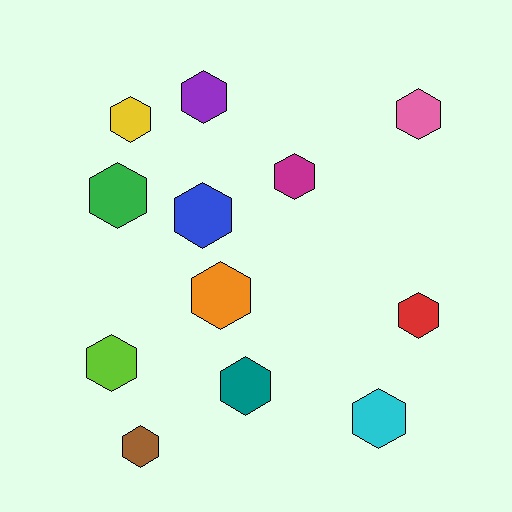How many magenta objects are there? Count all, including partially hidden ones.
There is 1 magenta object.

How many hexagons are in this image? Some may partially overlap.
There are 12 hexagons.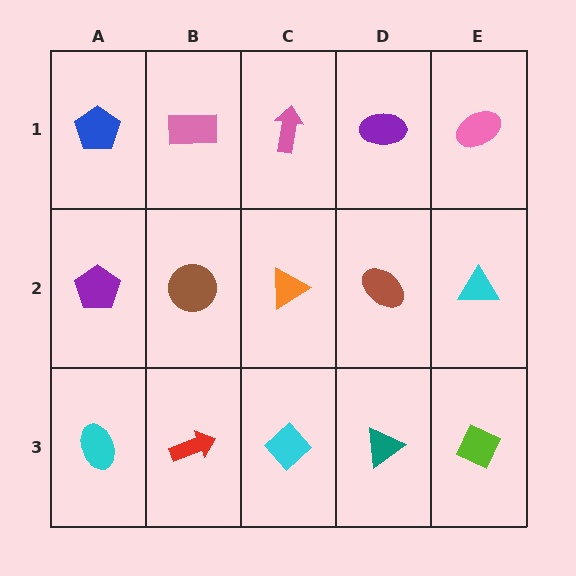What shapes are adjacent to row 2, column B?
A pink rectangle (row 1, column B), a red arrow (row 3, column B), a purple pentagon (row 2, column A), an orange triangle (row 2, column C).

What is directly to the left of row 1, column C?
A pink rectangle.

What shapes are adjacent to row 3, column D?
A brown ellipse (row 2, column D), a cyan diamond (row 3, column C), a lime diamond (row 3, column E).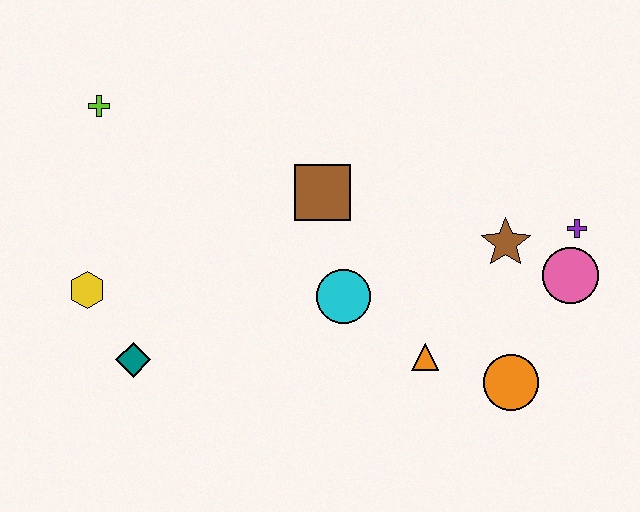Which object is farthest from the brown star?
The lime cross is farthest from the brown star.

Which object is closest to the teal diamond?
The yellow hexagon is closest to the teal diamond.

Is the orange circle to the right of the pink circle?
No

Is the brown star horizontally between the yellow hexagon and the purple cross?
Yes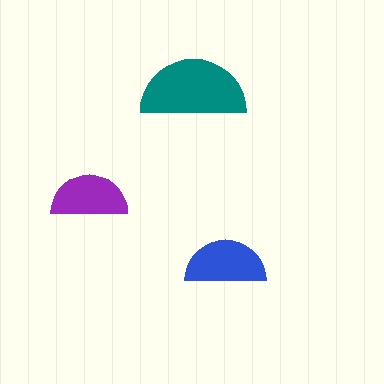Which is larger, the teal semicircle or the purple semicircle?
The teal one.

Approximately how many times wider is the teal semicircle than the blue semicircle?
About 1.5 times wider.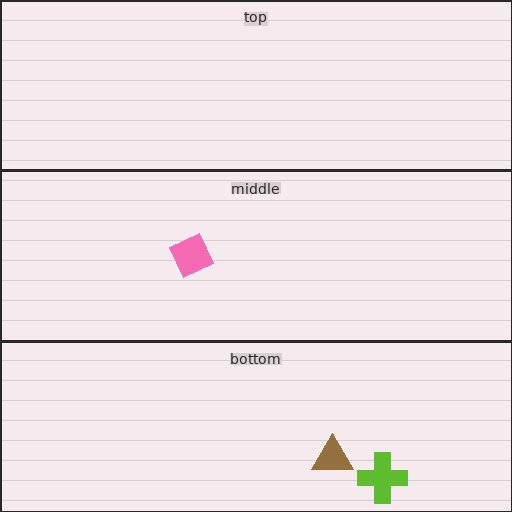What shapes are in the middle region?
The pink diamond.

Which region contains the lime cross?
The bottom region.